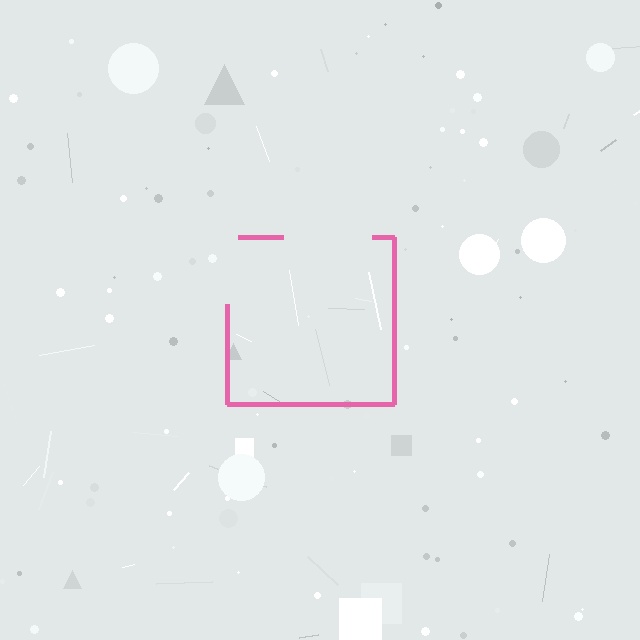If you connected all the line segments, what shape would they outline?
They would outline a square.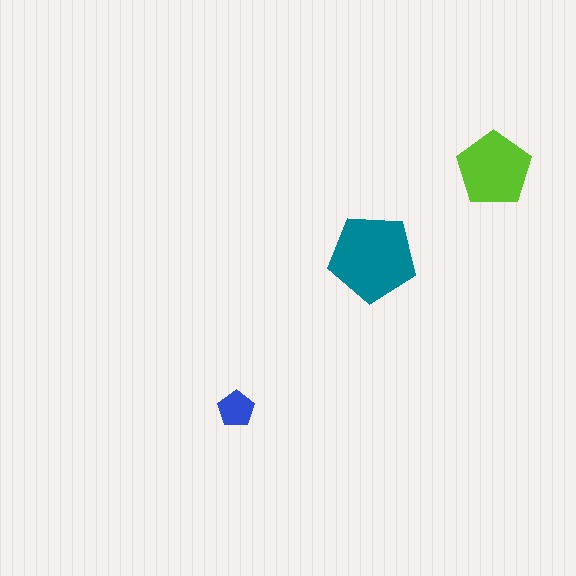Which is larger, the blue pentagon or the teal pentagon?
The teal one.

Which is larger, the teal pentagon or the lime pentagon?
The teal one.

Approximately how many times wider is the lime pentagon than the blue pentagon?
About 2 times wider.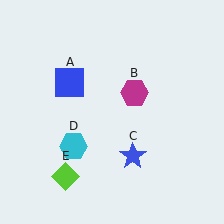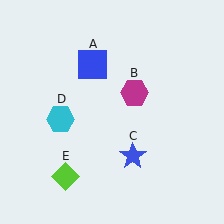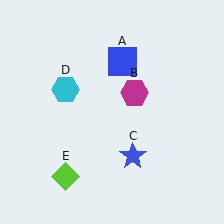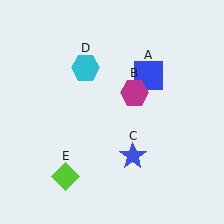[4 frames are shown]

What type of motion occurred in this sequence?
The blue square (object A), cyan hexagon (object D) rotated clockwise around the center of the scene.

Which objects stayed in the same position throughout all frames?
Magenta hexagon (object B) and blue star (object C) and lime diamond (object E) remained stationary.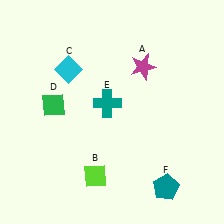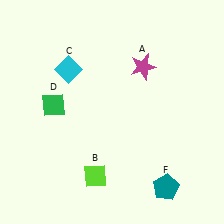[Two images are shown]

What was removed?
The teal cross (E) was removed in Image 2.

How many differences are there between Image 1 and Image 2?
There is 1 difference between the two images.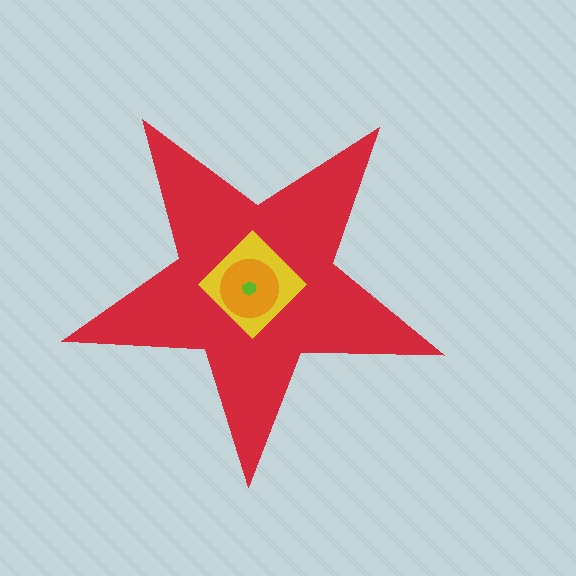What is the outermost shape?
The red star.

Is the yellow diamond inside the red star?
Yes.